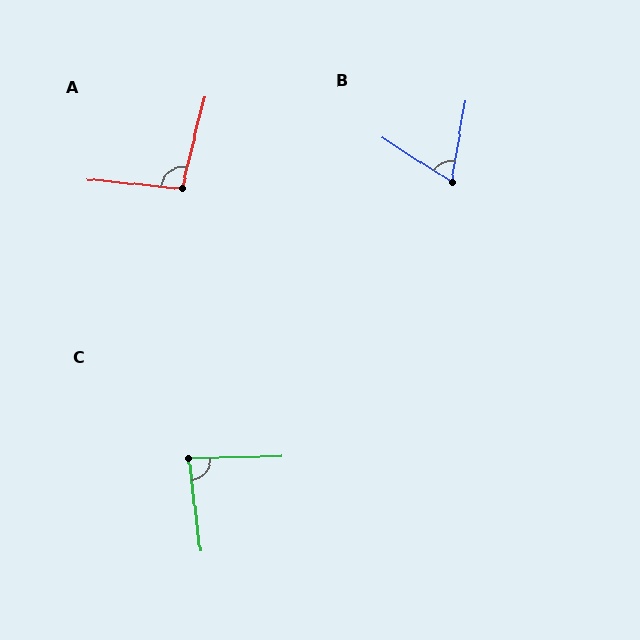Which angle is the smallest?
B, at approximately 67 degrees.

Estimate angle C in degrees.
Approximately 85 degrees.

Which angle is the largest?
A, at approximately 98 degrees.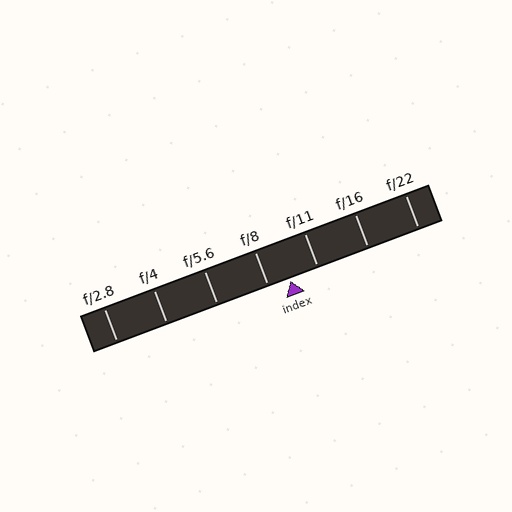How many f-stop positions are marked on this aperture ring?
There are 7 f-stop positions marked.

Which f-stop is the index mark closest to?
The index mark is closest to f/8.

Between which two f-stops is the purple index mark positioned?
The index mark is between f/8 and f/11.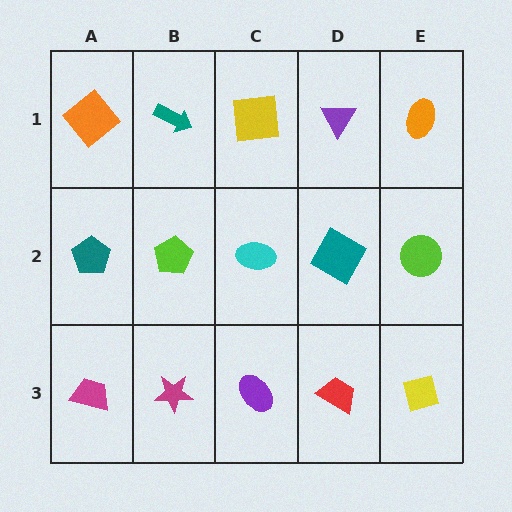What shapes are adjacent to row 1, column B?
A lime pentagon (row 2, column B), an orange diamond (row 1, column A), a yellow square (row 1, column C).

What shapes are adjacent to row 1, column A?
A teal pentagon (row 2, column A), a teal arrow (row 1, column B).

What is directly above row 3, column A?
A teal pentagon.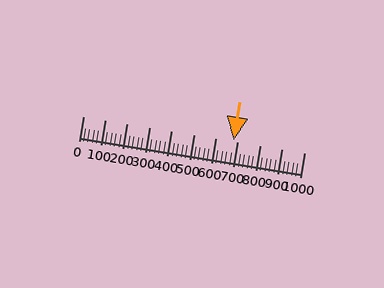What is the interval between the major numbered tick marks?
The major tick marks are spaced 100 units apart.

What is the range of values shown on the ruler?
The ruler shows values from 0 to 1000.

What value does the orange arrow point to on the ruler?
The orange arrow points to approximately 680.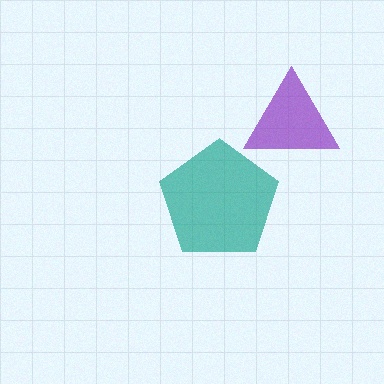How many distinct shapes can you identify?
There are 2 distinct shapes: a purple triangle, a teal pentagon.